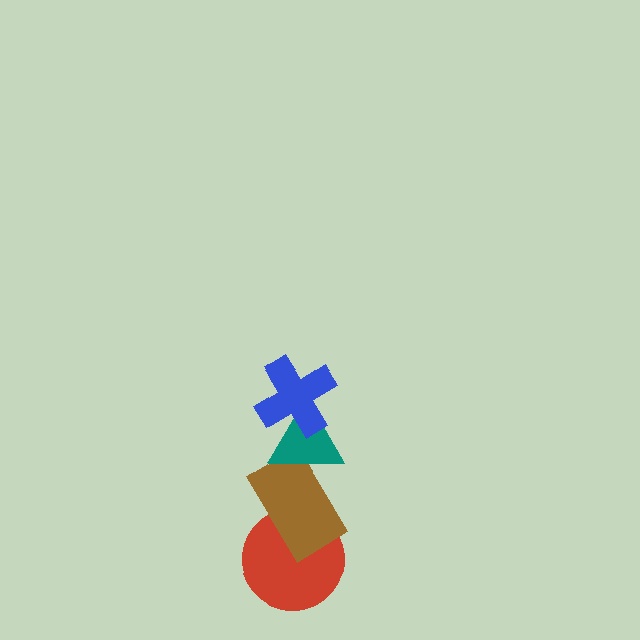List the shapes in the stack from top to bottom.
From top to bottom: the blue cross, the teal triangle, the brown rectangle, the red circle.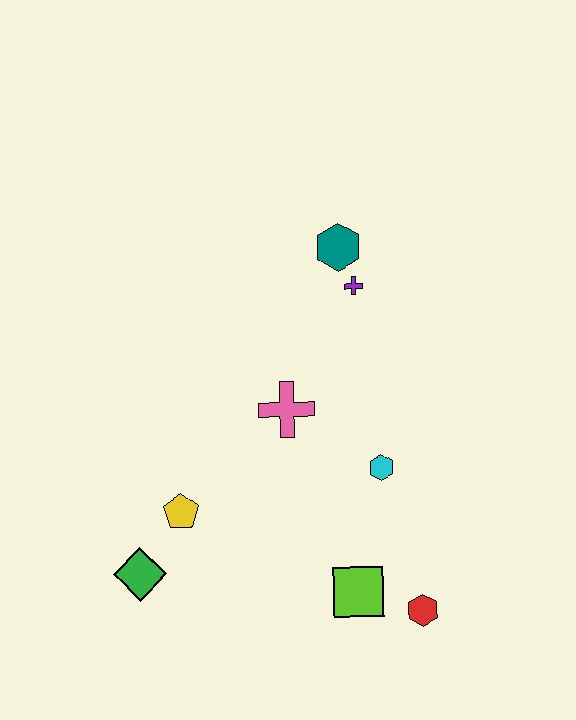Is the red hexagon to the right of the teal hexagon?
Yes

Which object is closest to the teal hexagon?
The purple cross is closest to the teal hexagon.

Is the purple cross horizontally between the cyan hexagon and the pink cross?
Yes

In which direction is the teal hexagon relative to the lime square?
The teal hexagon is above the lime square.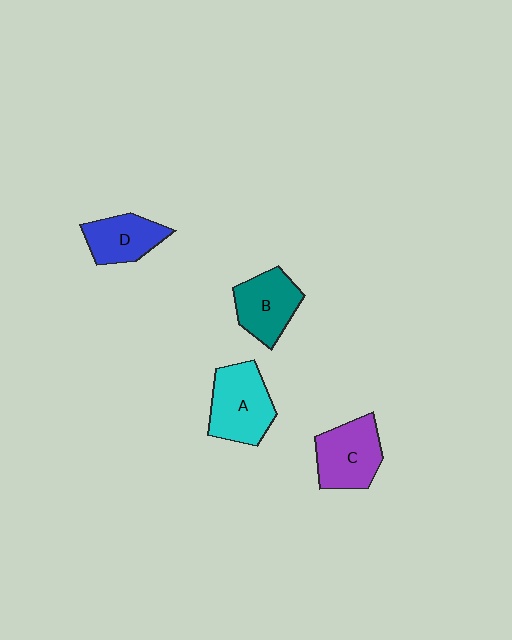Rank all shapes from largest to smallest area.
From largest to smallest: A (cyan), C (purple), B (teal), D (blue).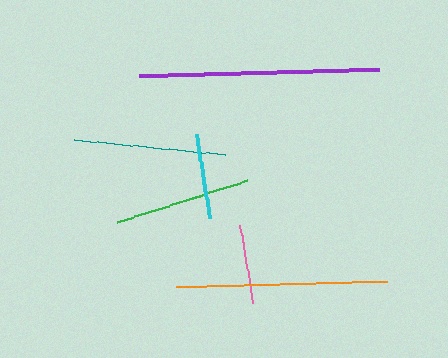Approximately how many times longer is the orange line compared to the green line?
The orange line is approximately 1.5 times the length of the green line.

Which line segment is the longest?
The purple line is the longest at approximately 241 pixels.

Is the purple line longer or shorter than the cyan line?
The purple line is longer than the cyan line.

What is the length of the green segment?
The green segment is approximately 136 pixels long.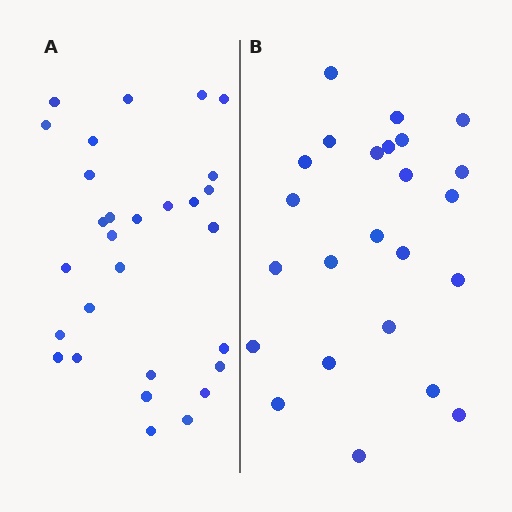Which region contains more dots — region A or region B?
Region A (the left region) has more dots.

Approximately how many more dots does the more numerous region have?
Region A has about 5 more dots than region B.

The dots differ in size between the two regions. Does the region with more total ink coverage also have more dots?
No. Region B has more total ink coverage because its dots are larger, but region A actually contains more individual dots. Total area can be misleading — the number of items is what matters here.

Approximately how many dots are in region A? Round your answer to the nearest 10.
About 30 dots. (The exact count is 29, which rounds to 30.)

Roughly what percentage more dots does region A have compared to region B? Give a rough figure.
About 20% more.